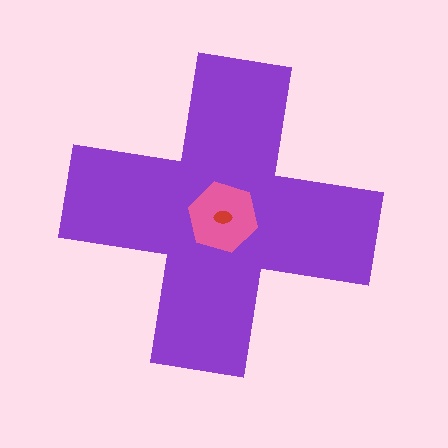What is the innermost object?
The red ellipse.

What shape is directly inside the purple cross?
The pink hexagon.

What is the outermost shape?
The purple cross.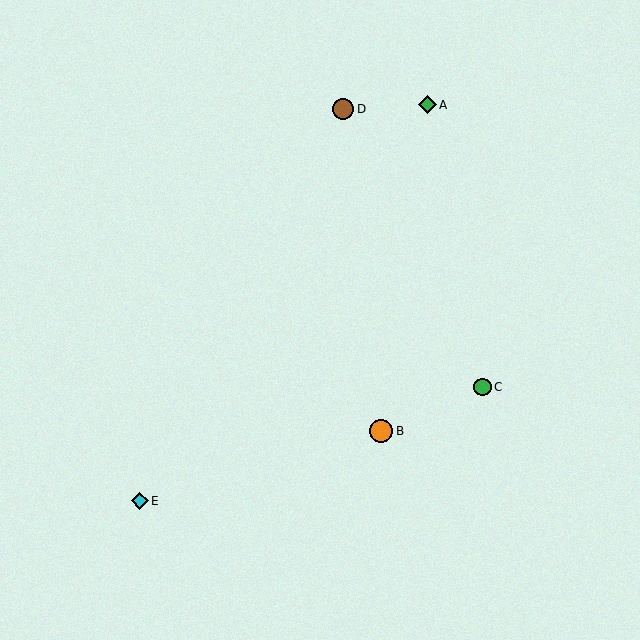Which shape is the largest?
The orange circle (labeled B) is the largest.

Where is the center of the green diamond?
The center of the green diamond is at (428, 105).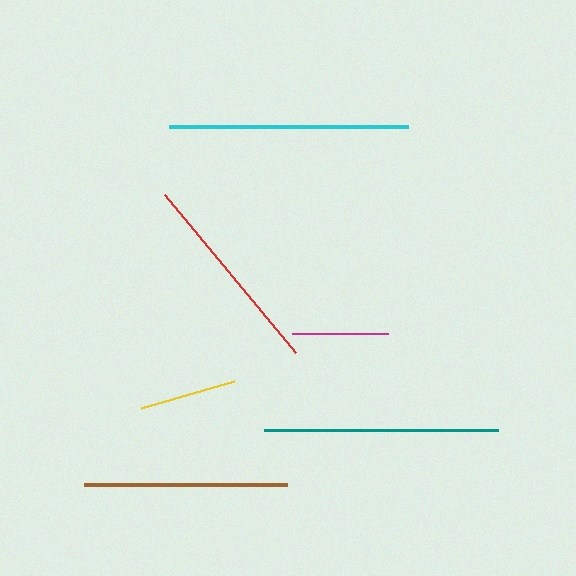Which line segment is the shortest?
The magenta line is the shortest at approximately 95 pixels.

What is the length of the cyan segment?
The cyan segment is approximately 239 pixels long.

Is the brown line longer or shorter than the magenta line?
The brown line is longer than the magenta line.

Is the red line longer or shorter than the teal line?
The teal line is longer than the red line.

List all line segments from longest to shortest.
From longest to shortest: cyan, teal, red, brown, yellow, magenta.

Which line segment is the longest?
The cyan line is the longest at approximately 239 pixels.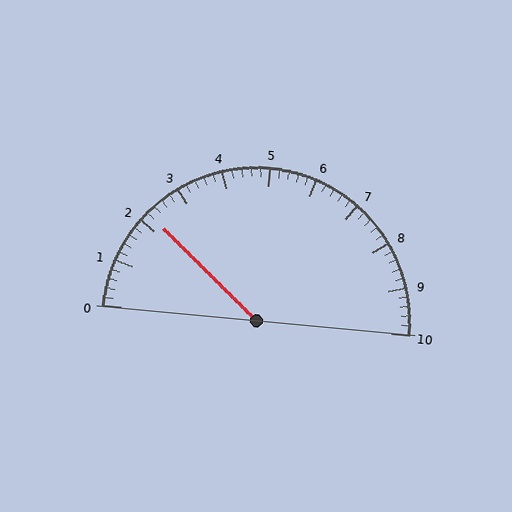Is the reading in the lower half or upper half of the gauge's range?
The reading is in the lower half of the range (0 to 10).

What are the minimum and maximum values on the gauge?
The gauge ranges from 0 to 10.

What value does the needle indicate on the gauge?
The needle indicates approximately 2.2.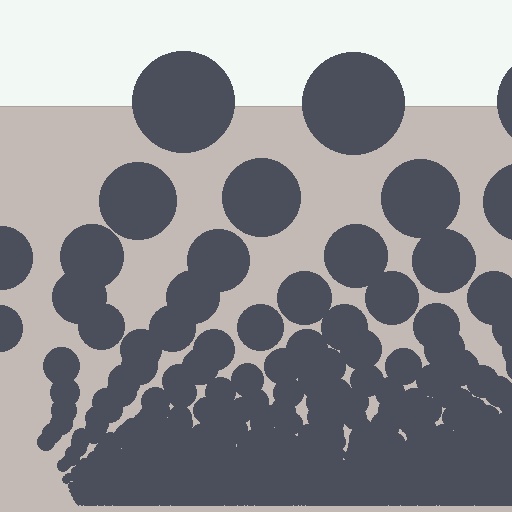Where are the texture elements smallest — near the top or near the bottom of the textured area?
Near the bottom.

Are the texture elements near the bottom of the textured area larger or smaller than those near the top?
Smaller. The gradient is inverted — elements near the bottom are smaller and denser.